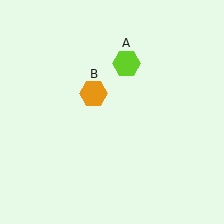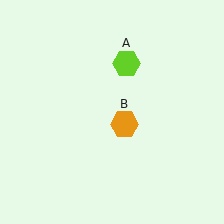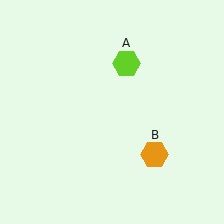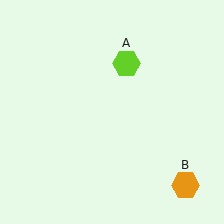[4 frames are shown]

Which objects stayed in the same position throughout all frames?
Lime hexagon (object A) remained stationary.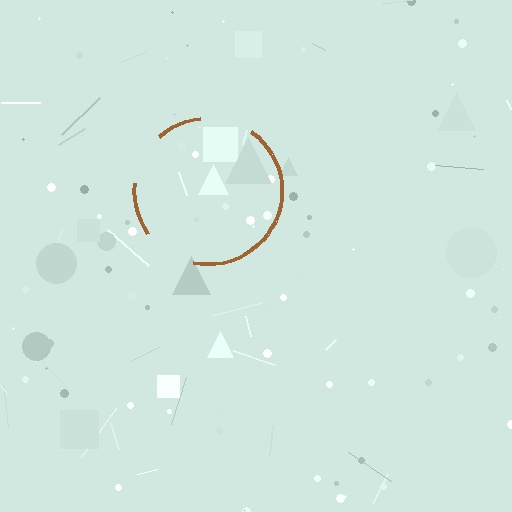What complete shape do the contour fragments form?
The contour fragments form a circle.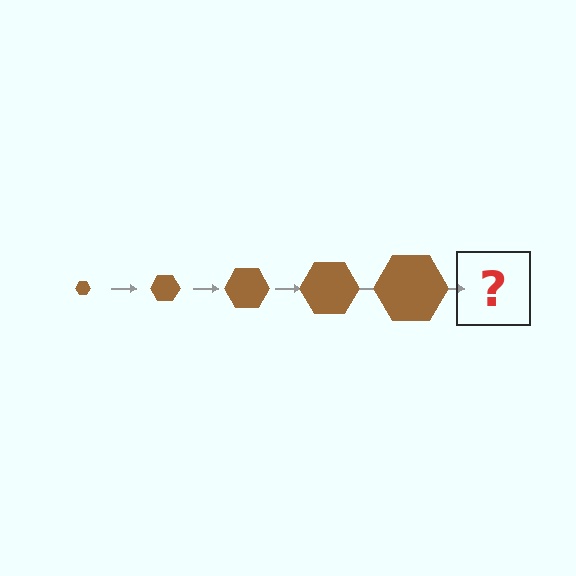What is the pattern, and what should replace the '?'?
The pattern is that the hexagon gets progressively larger each step. The '?' should be a brown hexagon, larger than the previous one.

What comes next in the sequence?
The next element should be a brown hexagon, larger than the previous one.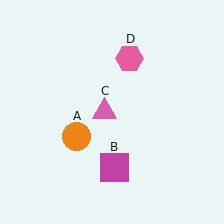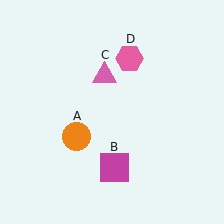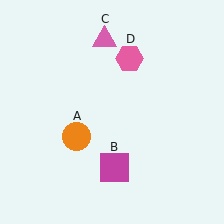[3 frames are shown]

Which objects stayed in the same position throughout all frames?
Orange circle (object A) and magenta square (object B) and pink hexagon (object D) remained stationary.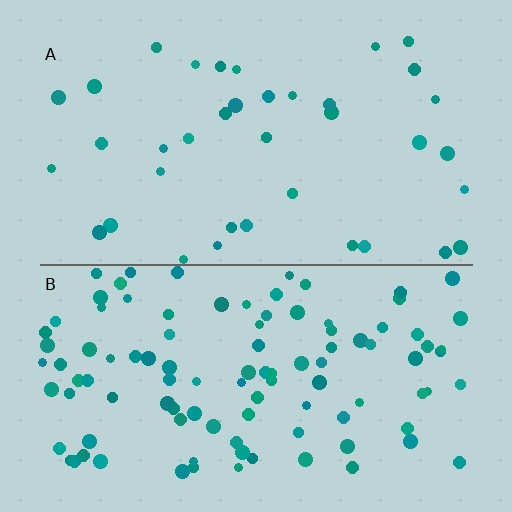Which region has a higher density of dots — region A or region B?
B (the bottom).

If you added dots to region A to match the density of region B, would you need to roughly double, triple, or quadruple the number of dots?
Approximately triple.